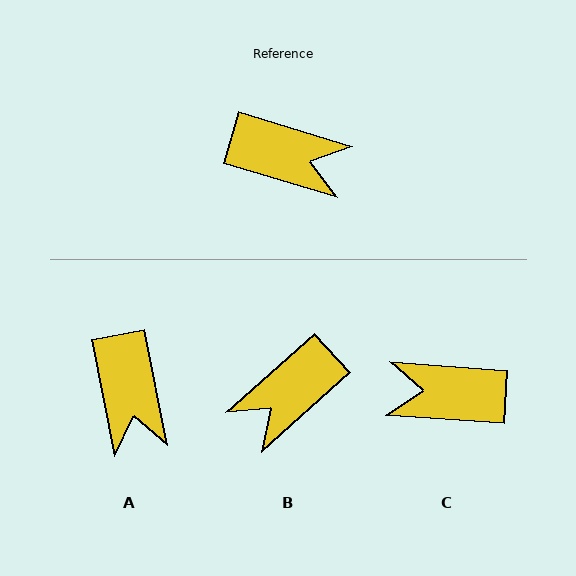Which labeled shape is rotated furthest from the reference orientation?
C, about 167 degrees away.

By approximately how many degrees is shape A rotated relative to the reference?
Approximately 62 degrees clockwise.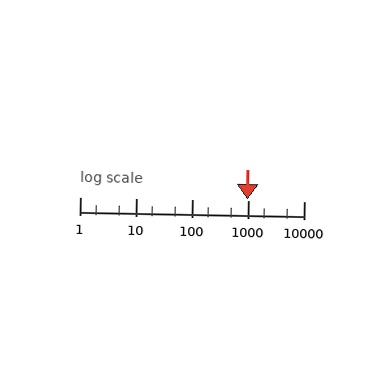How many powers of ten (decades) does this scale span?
The scale spans 4 decades, from 1 to 10000.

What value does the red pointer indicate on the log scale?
The pointer indicates approximately 990.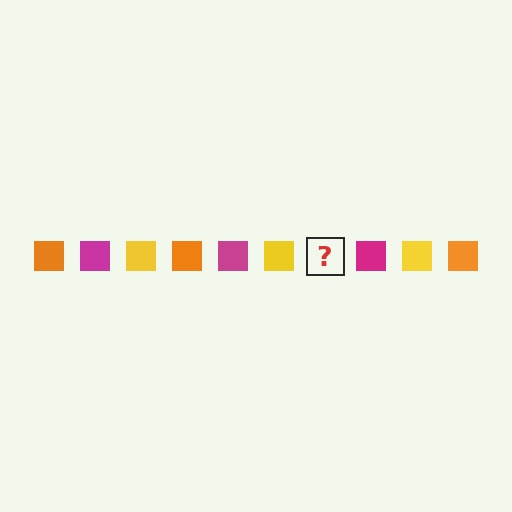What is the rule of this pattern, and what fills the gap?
The rule is that the pattern cycles through orange, magenta, yellow squares. The gap should be filled with an orange square.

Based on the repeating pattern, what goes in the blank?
The blank should be an orange square.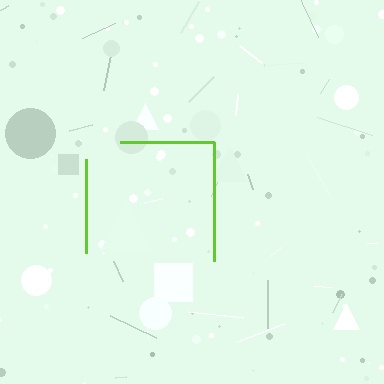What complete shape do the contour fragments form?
The contour fragments form a square.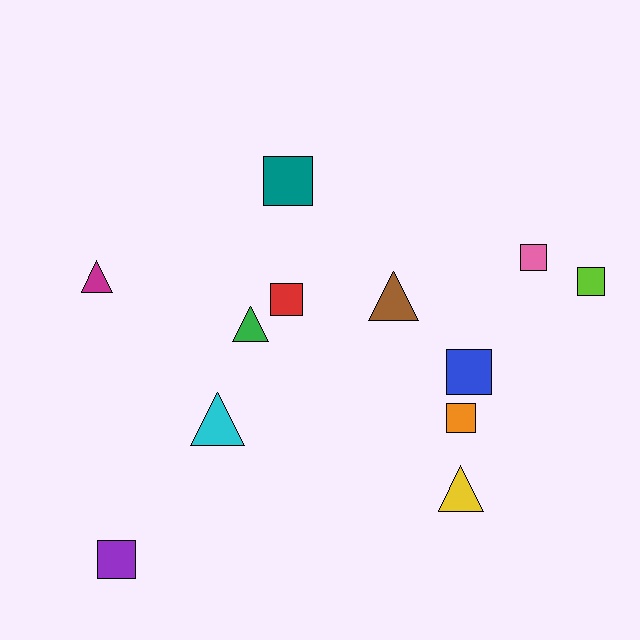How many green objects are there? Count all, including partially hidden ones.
There is 1 green object.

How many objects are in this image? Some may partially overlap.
There are 12 objects.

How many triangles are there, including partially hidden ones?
There are 5 triangles.